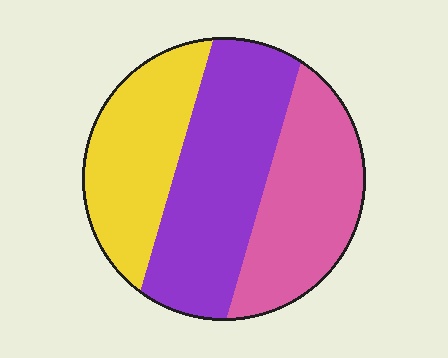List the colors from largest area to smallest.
From largest to smallest: purple, pink, yellow.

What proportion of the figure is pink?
Pink takes up between a sixth and a third of the figure.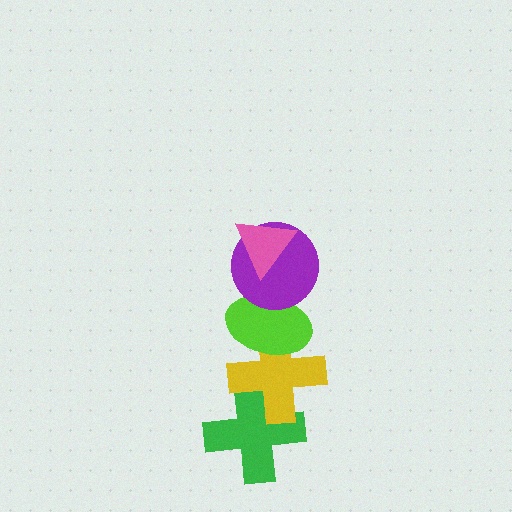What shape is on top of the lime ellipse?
The purple circle is on top of the lime ellipse.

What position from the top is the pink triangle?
The pink triangle is 1st from the top.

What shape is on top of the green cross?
The yellow cross is on top of the green cross.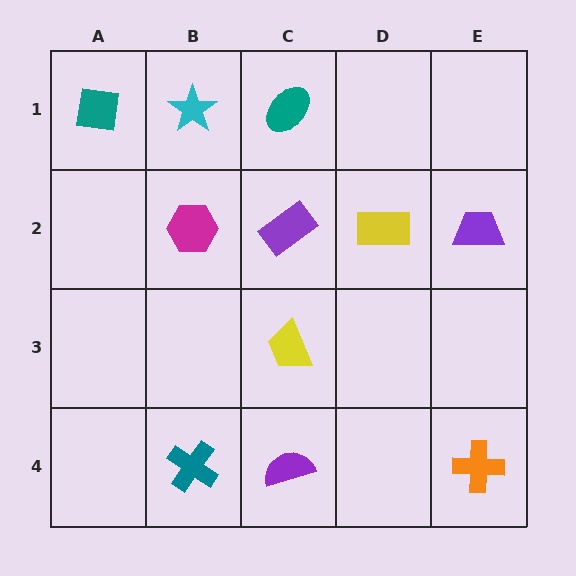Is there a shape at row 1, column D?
No, that cell is empty.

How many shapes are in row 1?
3 shapes.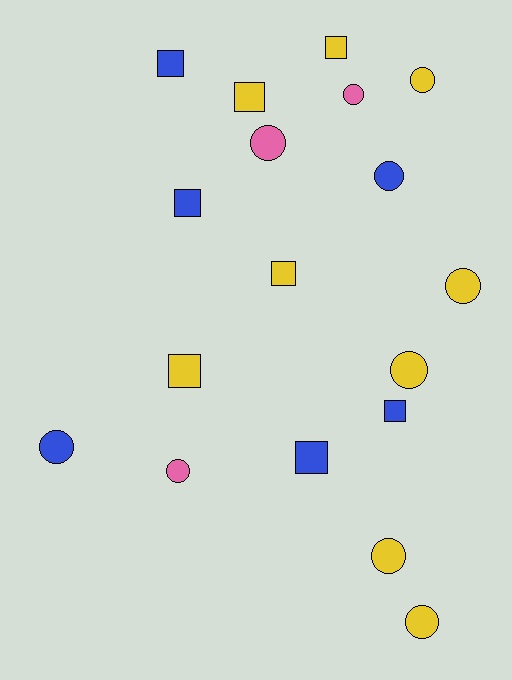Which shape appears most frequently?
Circle, with 10 objects.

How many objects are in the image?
There are 18 objects.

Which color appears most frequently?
Yellow, with 9 objects.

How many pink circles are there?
There are 3 pink circles.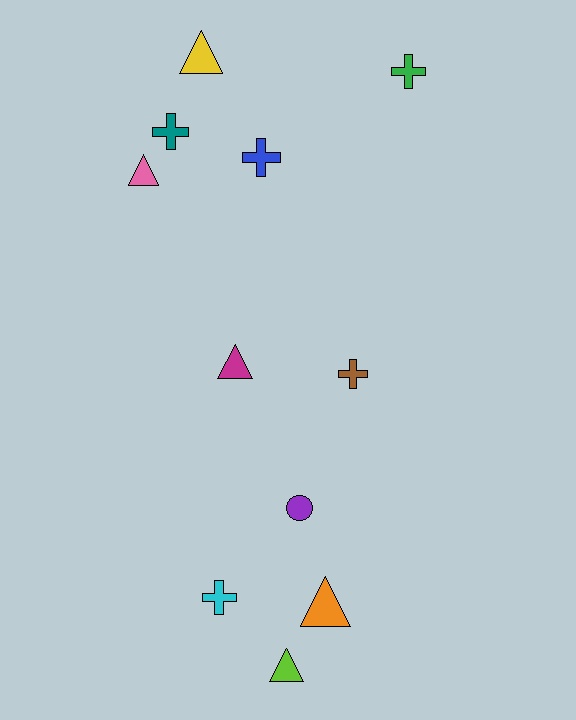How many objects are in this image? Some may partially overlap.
There are 11 objects.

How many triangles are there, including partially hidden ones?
There are 5 triangles.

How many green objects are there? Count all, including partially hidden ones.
There is 1 green object.